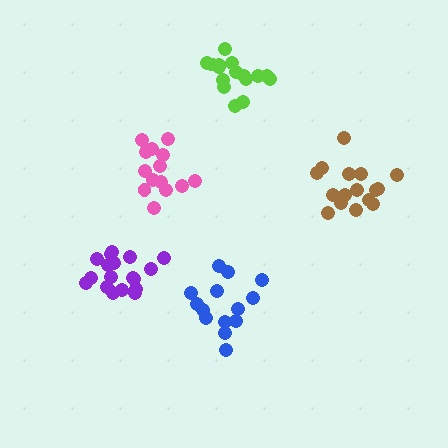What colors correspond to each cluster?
The clusters are colored: pink, lime, brown, blue, purple.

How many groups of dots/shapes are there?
There are 5 groups.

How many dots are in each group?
Group 1: 14 dots, Group 2: 16 dots, Group 3: 16 dots, Group 4: 14 dots, Group 5: 18 dots (78 total).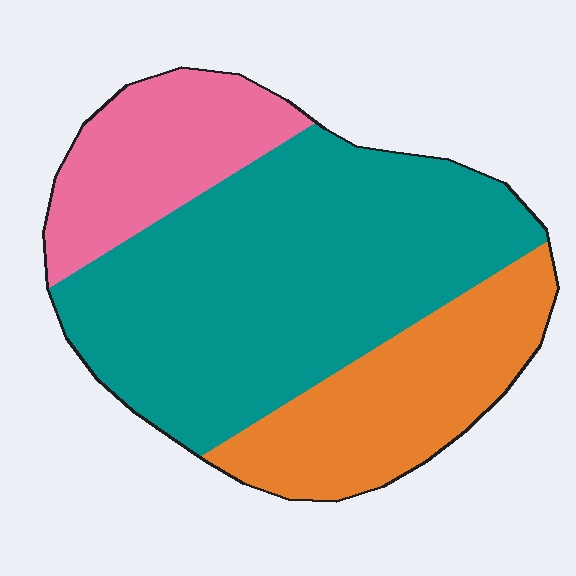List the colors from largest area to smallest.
From largest to smallest: teal, orange, pink.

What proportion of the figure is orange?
Orange takes up about one quarter (1/4) of the figure.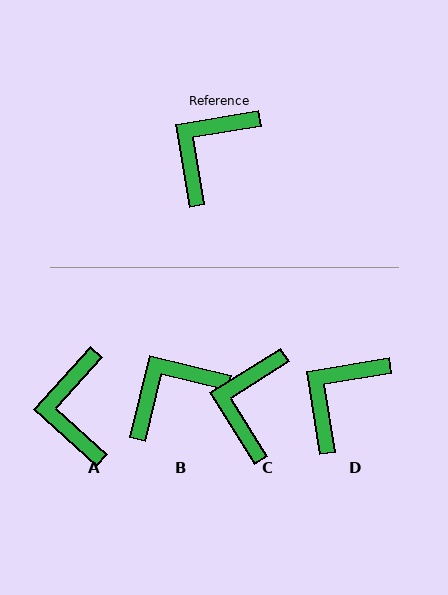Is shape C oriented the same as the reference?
No, it is off by about 23 degrees.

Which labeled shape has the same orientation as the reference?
D.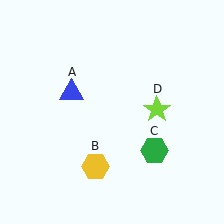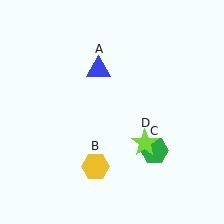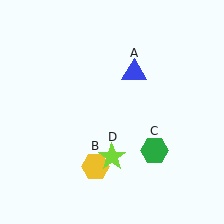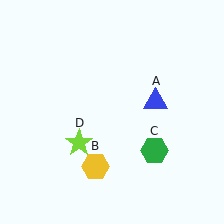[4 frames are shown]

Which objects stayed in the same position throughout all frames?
Yellow hexagon (object B) and green hexagon (object C) remained stationary.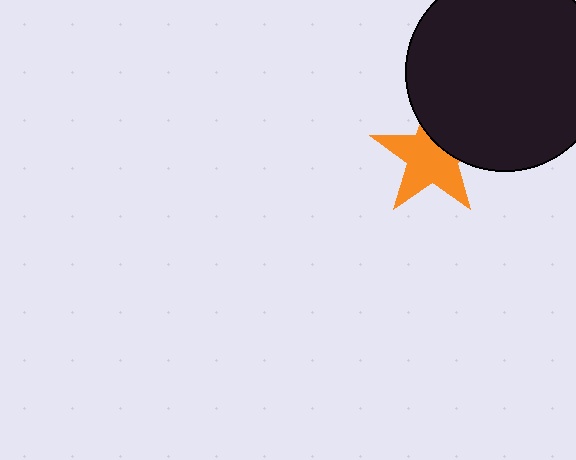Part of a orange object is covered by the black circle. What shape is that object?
It is a star.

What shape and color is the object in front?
The object in front is a black circle.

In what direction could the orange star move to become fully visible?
The orange star could move toward the lower-left. That would shift it out from behind the black circle entirely.